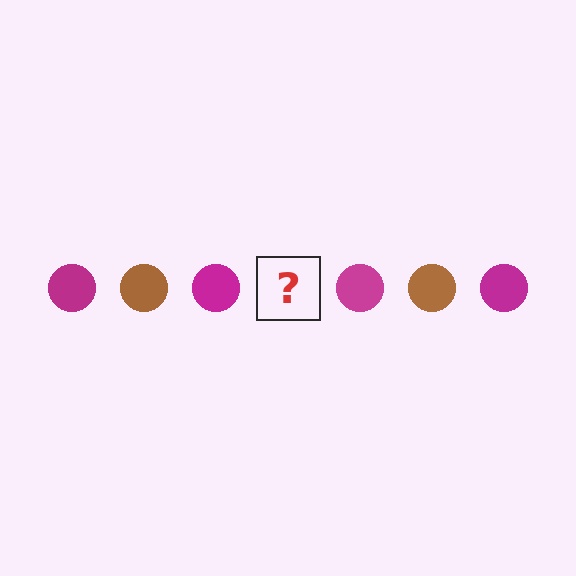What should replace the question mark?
The question mark should be replaced with a brown circle.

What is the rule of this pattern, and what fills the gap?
The rule is that the pattern cycles through magenta, brown circles. The gap should be filled with a brown circle.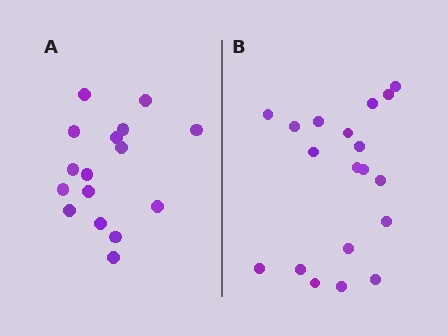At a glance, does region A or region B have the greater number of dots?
Region B (the right region) has more dots.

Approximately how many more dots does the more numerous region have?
Region B has just a few more — roughly 2 or 3 more dots than region A.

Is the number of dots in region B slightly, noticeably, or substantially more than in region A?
Region B has only slightly more — the two regions are fairly close. The ratio is roughly 1.2 to 1.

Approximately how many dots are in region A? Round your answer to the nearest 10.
About 20 dots. (The exact count is 16, which rounds to 20.)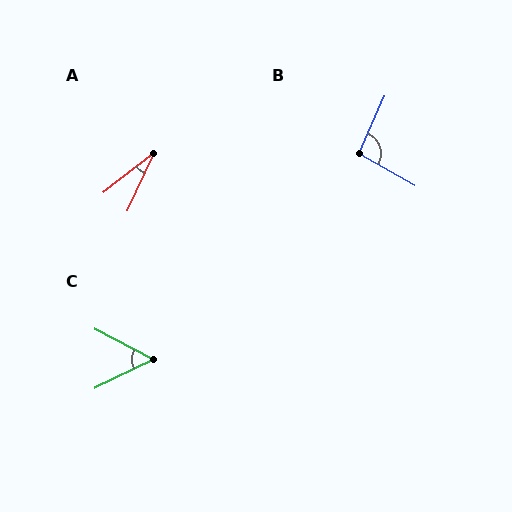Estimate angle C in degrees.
Approximately 53 degrees.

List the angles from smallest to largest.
A (27°), C (53°), B (95°).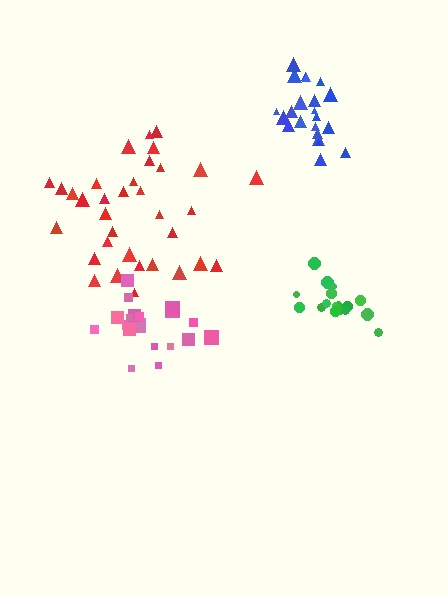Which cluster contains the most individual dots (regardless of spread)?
Red (34).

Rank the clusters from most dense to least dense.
blue, green, pink, red.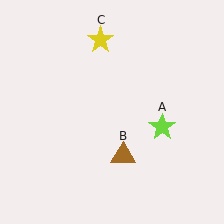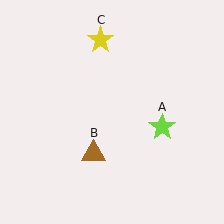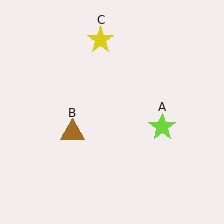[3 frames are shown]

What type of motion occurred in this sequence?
The brown triangle (object B) rotated clockwise around the center of the scene.